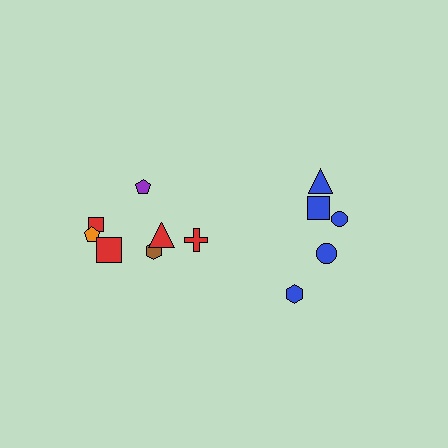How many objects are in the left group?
There are 7 objects.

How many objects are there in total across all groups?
There are 12 objects.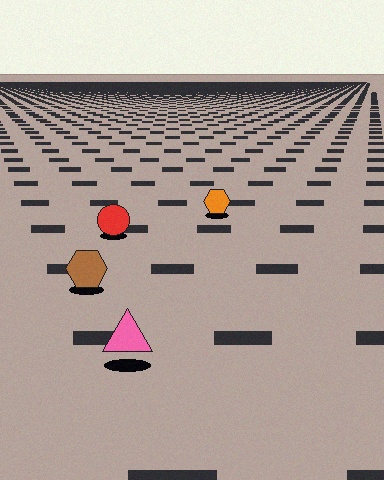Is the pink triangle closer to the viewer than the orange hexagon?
Yes. The pink triangle is closer — you can tell from the texture gradient: the ground texture is coarser near it.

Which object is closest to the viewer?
The pink triangle is closest. The texture marks near it are larger and more spread out.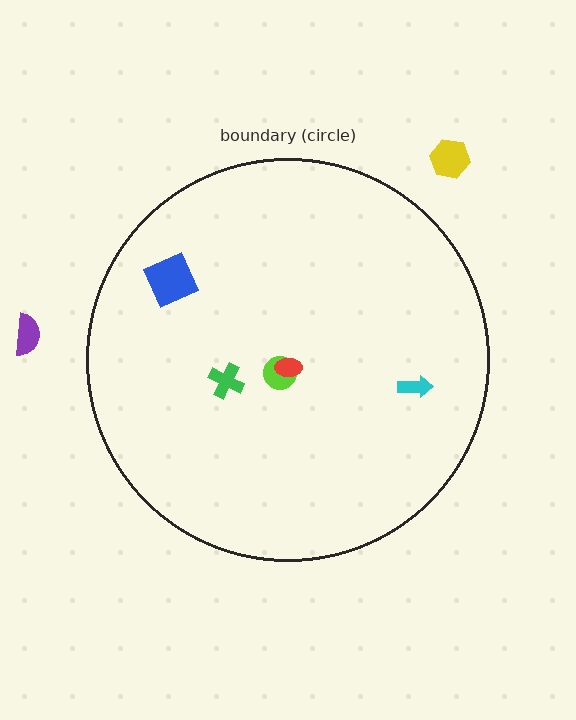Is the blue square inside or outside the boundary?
Inside.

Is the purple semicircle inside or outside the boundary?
Outside.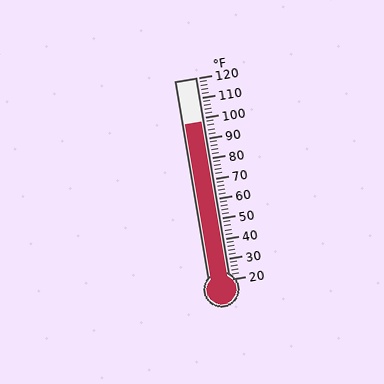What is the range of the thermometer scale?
The thermometer scale ranges from 20°F to 120°F.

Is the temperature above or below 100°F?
The temperature is below 100°F.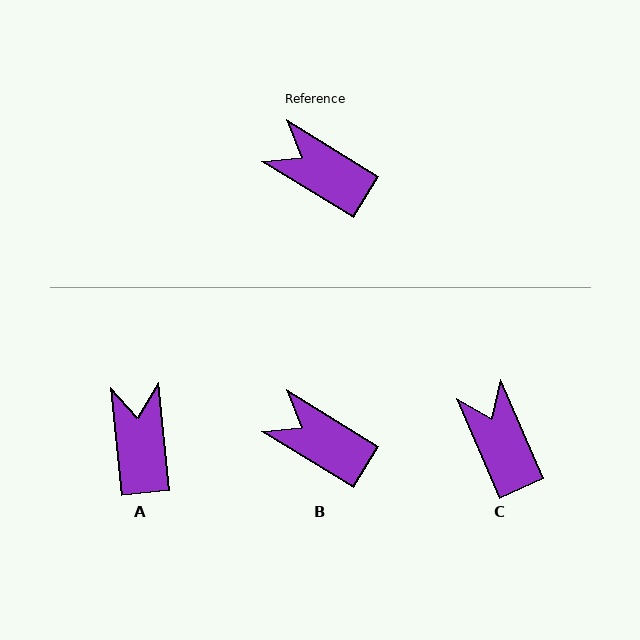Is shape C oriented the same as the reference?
No, it is off by about 35 degrees.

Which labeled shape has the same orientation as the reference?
B.